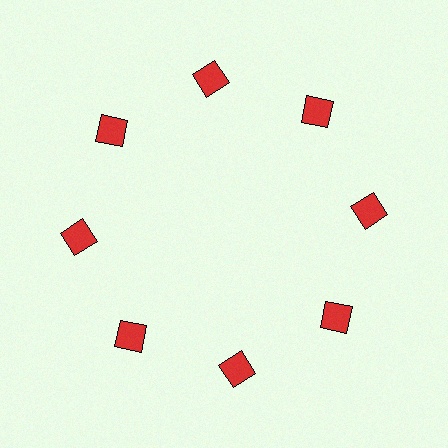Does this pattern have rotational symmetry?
Yes, this pattern has 8-fold rotational symmetry. It looks the same after rotating 45 degrees around the center.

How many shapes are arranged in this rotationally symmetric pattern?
There are 8 shapes, arranged in 8 groups of 1.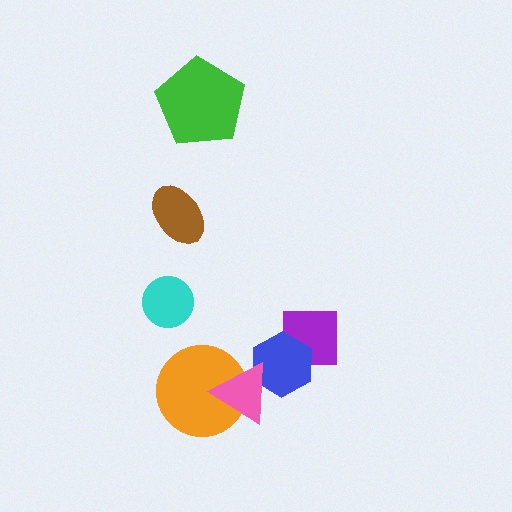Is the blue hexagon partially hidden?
Yes, it is partially covered by another shape.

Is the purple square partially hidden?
Yes, it is partially covered by another shape.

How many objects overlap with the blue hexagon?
2 objects overlap with the blue hexagon.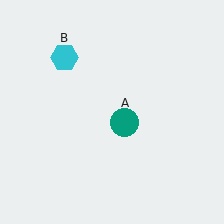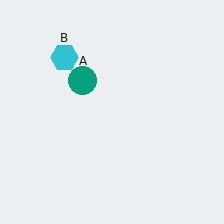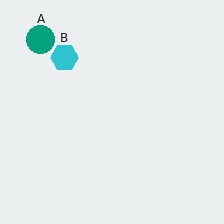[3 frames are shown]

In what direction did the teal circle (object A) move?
The teal circle (object A) moved up and to the left.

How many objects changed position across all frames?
1 object changed position: teal circle (object A).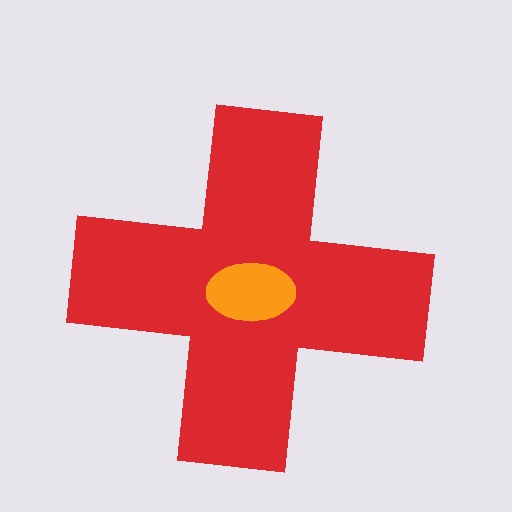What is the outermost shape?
The red cross.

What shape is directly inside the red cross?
The orange ellipse.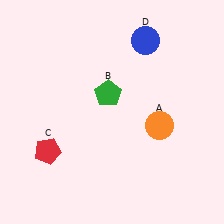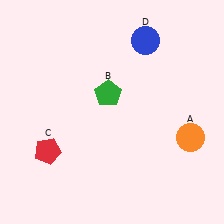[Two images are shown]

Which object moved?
The orange circle (A) moved right.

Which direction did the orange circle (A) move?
The orange circle (A) moved right.